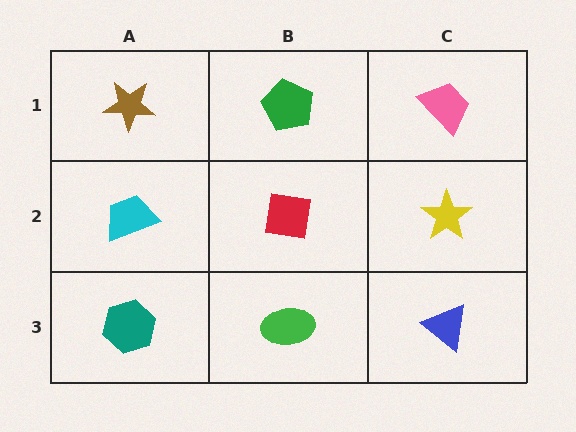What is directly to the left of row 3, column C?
A green ellipse.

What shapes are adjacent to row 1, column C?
A yellow star (row 2, column C), a green pentagon (row 1, column B).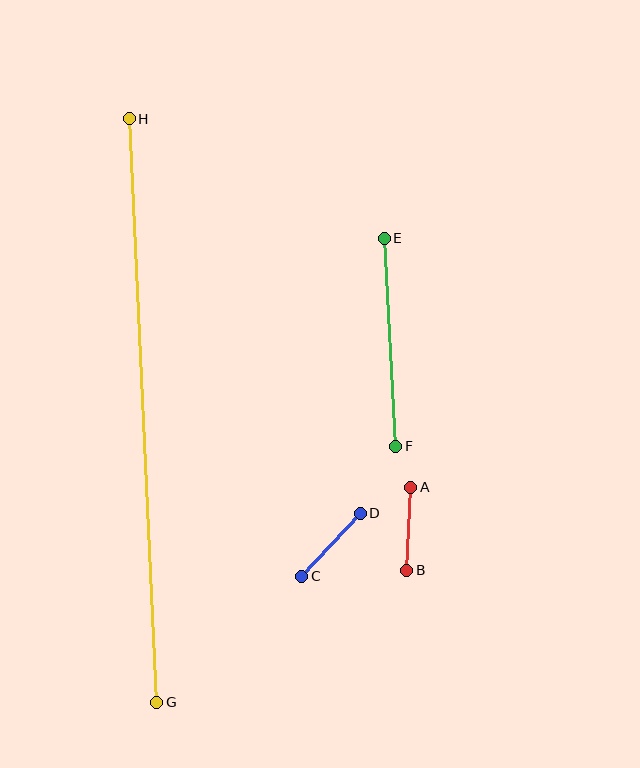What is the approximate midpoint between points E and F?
The midpoint is at approximately (390, 342) pixels.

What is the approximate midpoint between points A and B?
The midpoint is at approximately (409, 529) pixels.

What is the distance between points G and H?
The distance is approximately 584 pixels.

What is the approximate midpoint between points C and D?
The midpoint is at approximately (331, 545) pixels.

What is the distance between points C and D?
The distance is approximately 86 pixels.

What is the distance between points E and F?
The distance is approximately 209 pixels.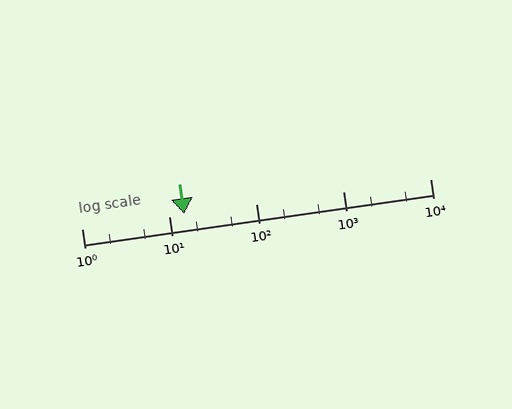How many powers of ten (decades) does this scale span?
The scale spans 4 decades, from 1 to 10000.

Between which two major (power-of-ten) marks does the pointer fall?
The pointer is between 10 and 100.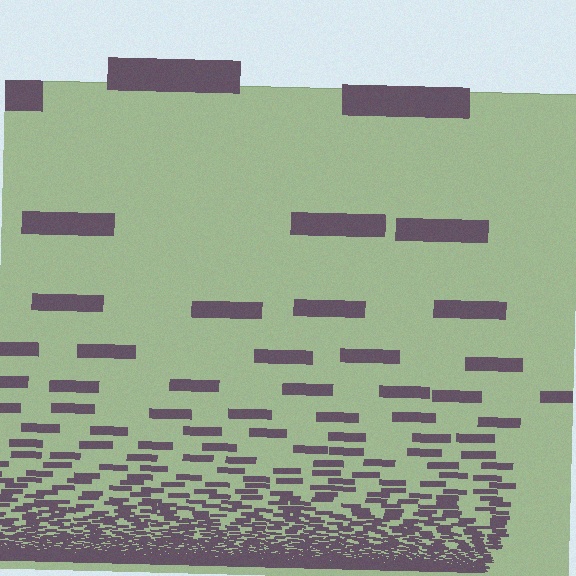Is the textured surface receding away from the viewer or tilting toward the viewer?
The surface appears to tilt toward the viewer. Texture elements get larger and sparser toward the top.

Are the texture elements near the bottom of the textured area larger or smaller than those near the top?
Smaller. The gradient is inverted — elements near the bottom are smaller and denser.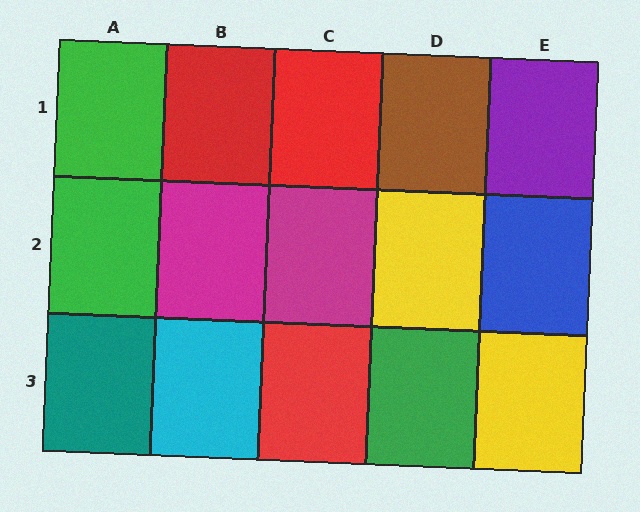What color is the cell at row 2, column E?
Blue.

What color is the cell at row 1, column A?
Green.